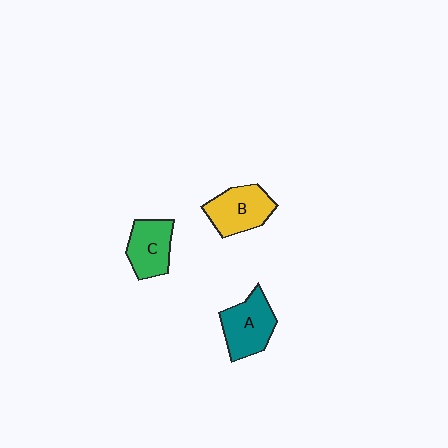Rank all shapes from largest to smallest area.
From largest to smallest: A (teal), B (yellow), C (green).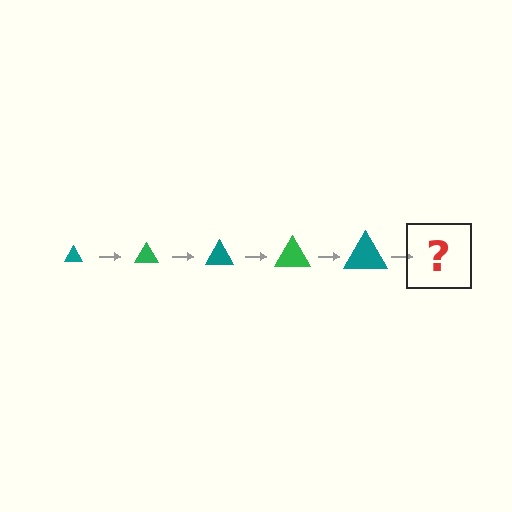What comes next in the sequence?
The next element should be a green triangle, larger than the previous one.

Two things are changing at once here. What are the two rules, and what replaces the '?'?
The two rules are that the triangle grows larger each step and the color cycles through teal and green. The '?' should be a green triangle, larger than the previous one.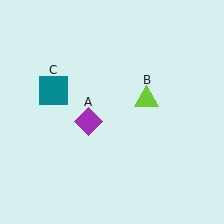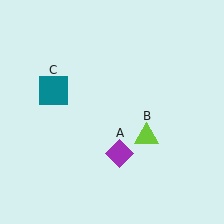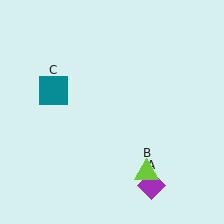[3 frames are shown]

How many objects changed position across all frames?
2 objects changed position: purple diamond (object A), lime triangle (object B).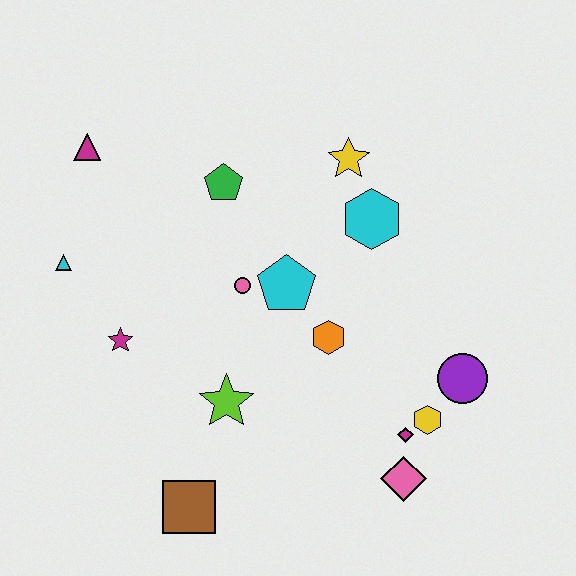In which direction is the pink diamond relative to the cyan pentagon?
The pink diamond is below the cyan pentagon.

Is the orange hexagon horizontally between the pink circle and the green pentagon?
No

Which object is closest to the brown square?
The lime star is closest to the brown square.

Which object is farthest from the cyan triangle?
The purple circle is farthest from the cyan triangle.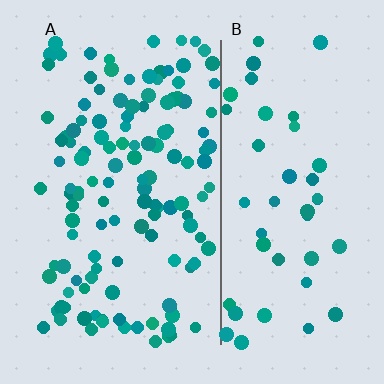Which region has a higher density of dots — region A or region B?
A (the left).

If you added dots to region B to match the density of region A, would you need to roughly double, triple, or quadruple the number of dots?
Approximately triple.